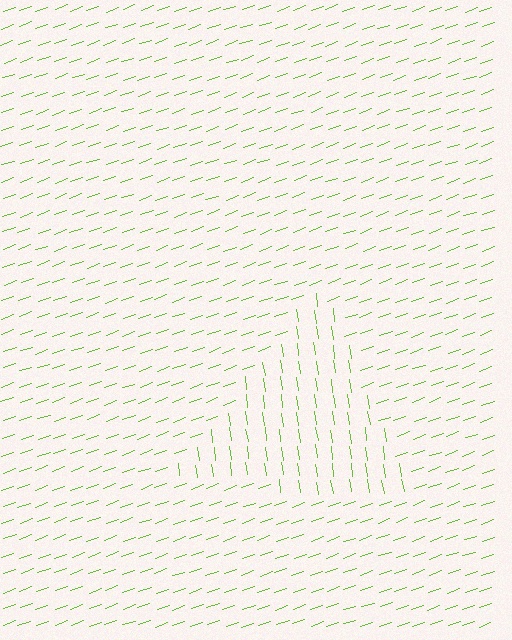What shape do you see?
I see a triangle.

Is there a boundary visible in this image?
Yes, there is a texture boundary formed by a change in line orientation.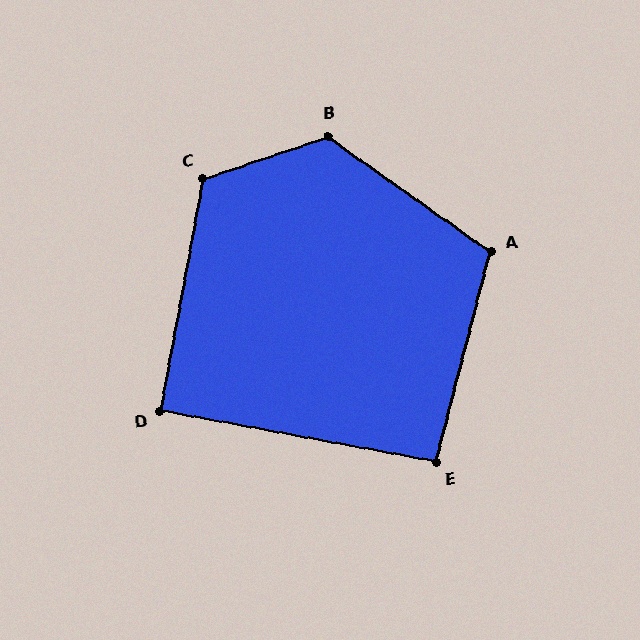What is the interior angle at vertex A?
Approximately 111 degrees (obtuse).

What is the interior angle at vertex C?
Approximately 119 degrees (obtuse).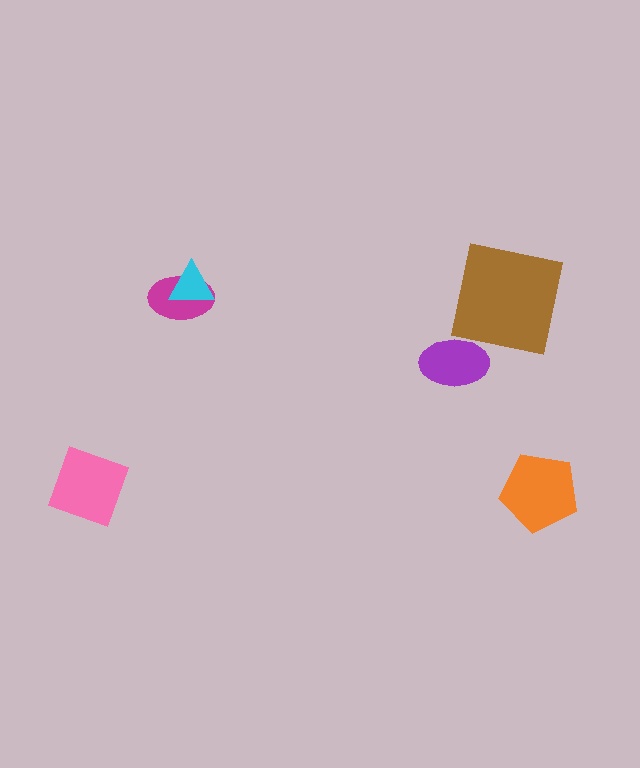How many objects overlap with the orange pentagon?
0 objects overlap with the orange pentagon.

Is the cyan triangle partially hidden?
No, no other shape covers it.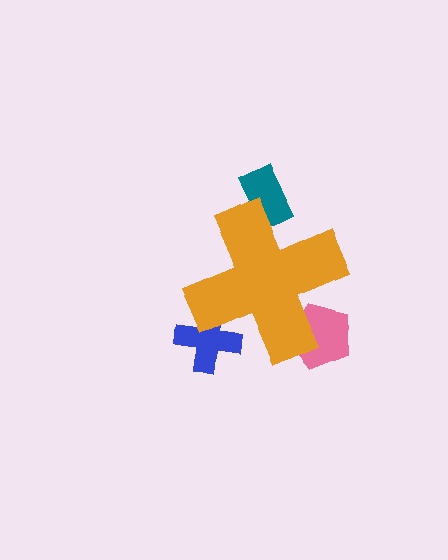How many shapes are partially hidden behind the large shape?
3 shapes are partially hidden.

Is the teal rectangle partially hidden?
Yes, the teal rectangle is partially hidden behind the orange cross.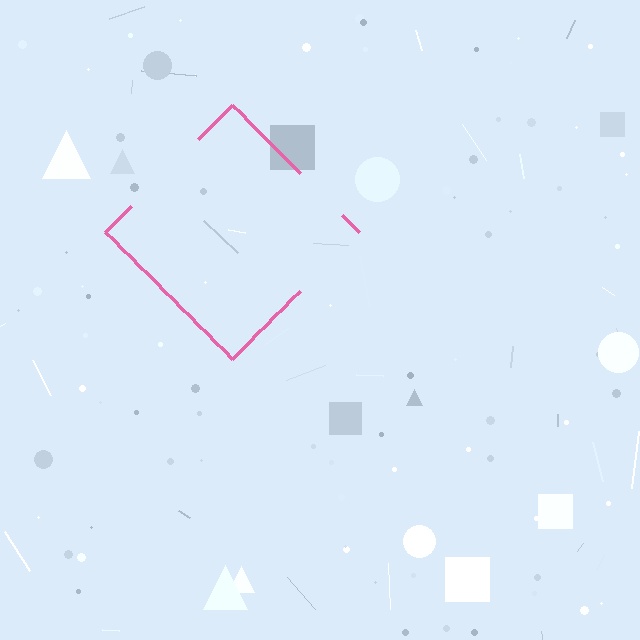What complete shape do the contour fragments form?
The contour fragments form a diamond.